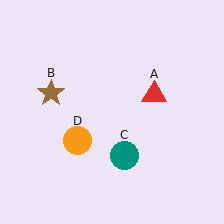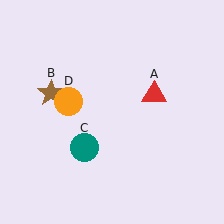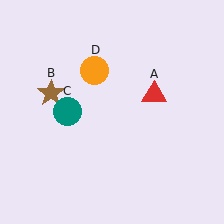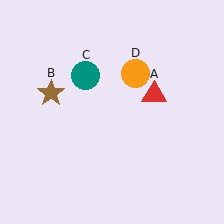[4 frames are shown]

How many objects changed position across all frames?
2 objects changed position: teal circle (object C), orange circle (object D).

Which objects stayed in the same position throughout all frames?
Red triangle (object A) and brown star (object B) remained stationary.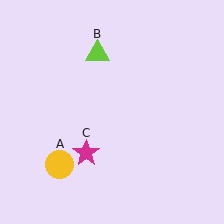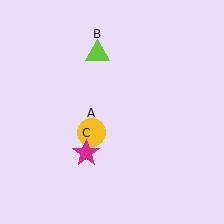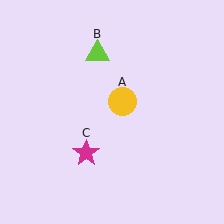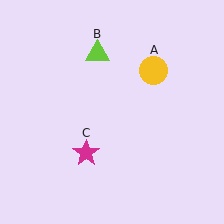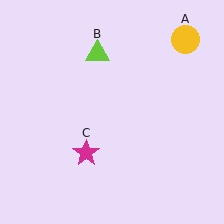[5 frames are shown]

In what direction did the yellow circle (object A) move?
The yellow circle (object A) moved up and to the right.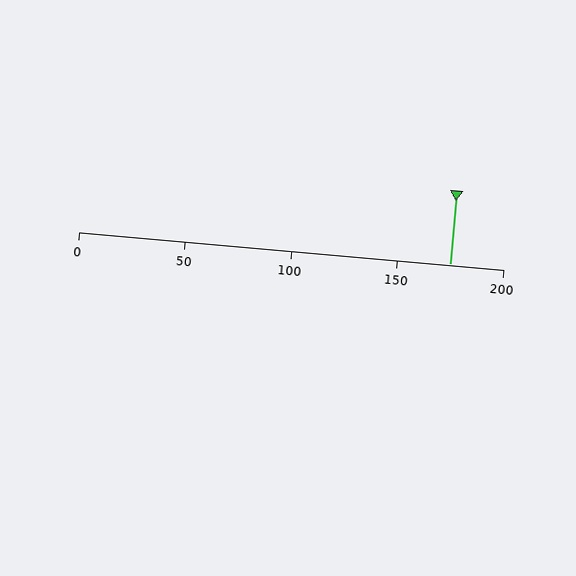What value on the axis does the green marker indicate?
The marker indicates approximately 175.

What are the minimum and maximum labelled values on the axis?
The axis runs from 0 to 200.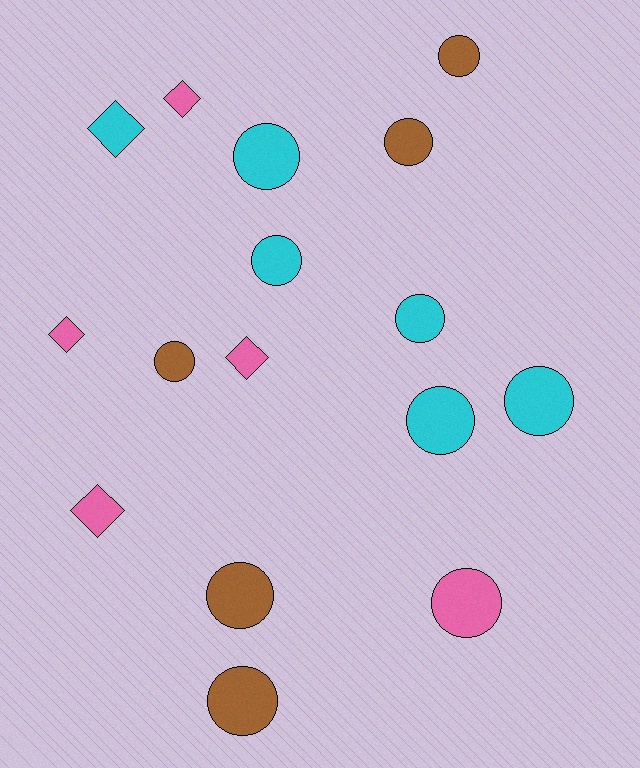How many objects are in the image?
There are 16 objects.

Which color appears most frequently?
Cyan, with 6 objects.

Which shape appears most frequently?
Circle, with 11 objects.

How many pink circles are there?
There is 1 pink circle.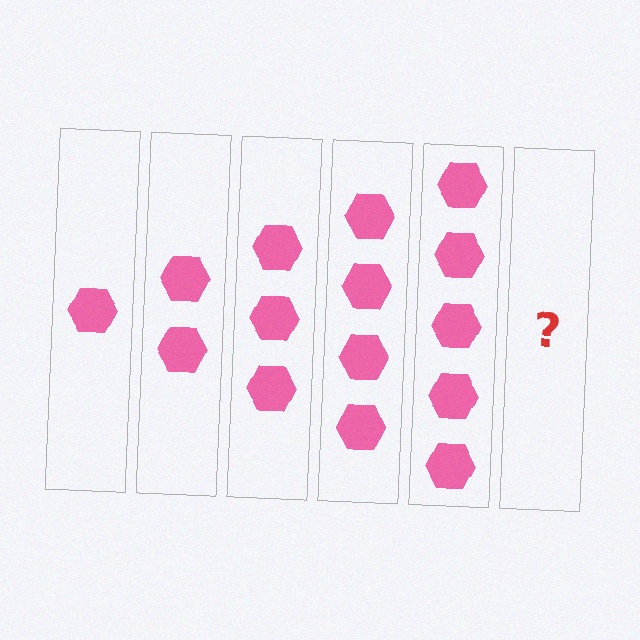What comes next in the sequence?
The next element should be 6 hexagons.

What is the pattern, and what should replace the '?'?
The pattern is that each step adds one more hexagon. The '?' should be 6 hexagons.